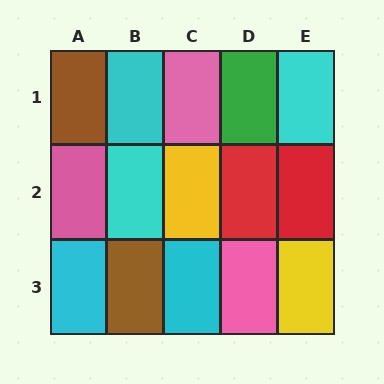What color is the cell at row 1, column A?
Brown.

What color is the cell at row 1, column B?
Cyan.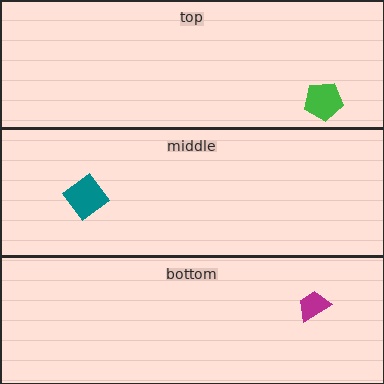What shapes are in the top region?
The green pentagon.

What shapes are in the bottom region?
The magenta trapezoid.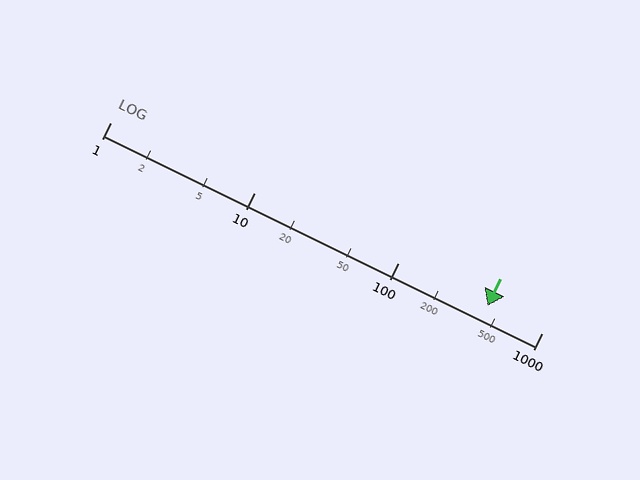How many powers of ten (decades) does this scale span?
The scale spans 3 decades, from 1 to 1000.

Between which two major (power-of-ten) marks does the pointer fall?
The pointer is between 100 and 1000.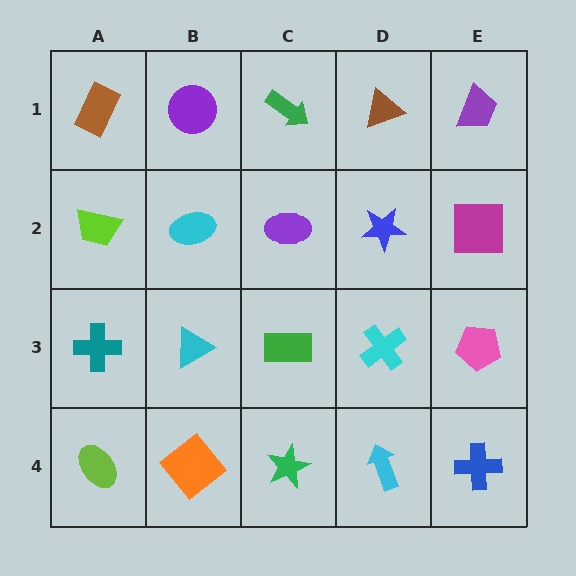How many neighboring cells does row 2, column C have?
4.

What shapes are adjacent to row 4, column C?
A green rectangle (row 3, column C), an orange diamond (row 4, column B), a cyan arrow (row 4, column D).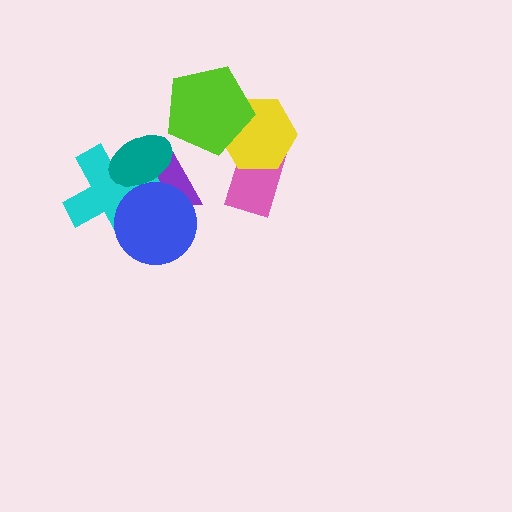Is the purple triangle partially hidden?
Yes, it is partially covered by another shape.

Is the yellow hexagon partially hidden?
Yes, it is partially covered by another shape.